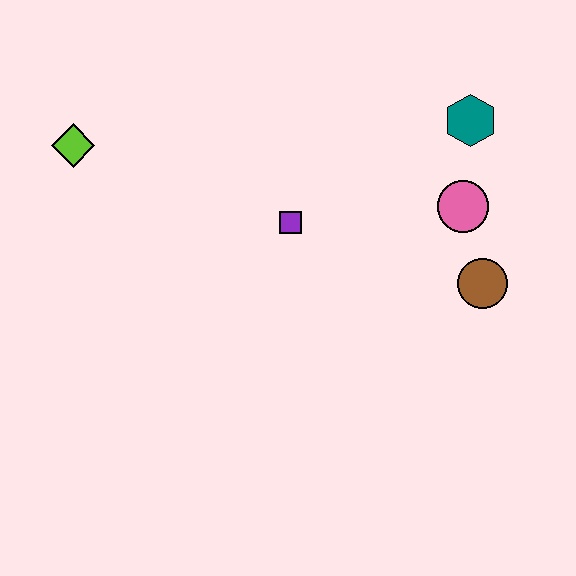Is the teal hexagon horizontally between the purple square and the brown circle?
Yes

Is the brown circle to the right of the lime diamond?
Yes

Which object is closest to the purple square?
The pink circle is closest to the purple square.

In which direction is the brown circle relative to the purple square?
The brown circle is to the right of the purple square.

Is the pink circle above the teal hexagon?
No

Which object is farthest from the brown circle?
The lime diamond is farthest from the brown circle.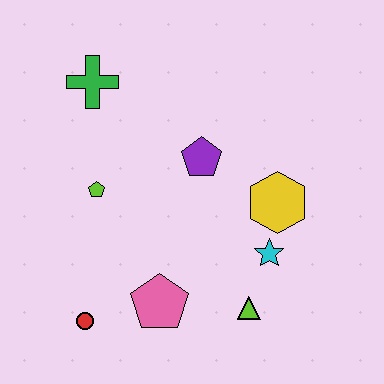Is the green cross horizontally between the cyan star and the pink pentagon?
No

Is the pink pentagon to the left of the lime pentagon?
No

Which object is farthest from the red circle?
The green cross is farthest from the red circle.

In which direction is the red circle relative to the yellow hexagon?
The red circle is to the left of the yellow hexagon.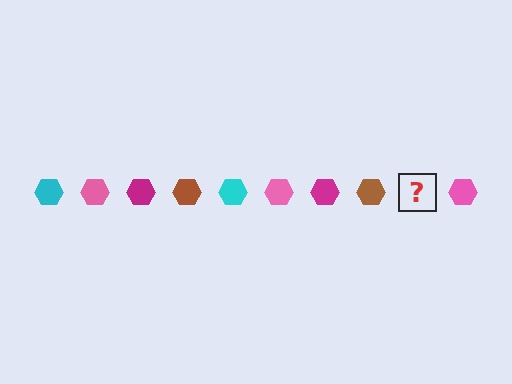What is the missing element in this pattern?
The missing element is a cyan hexagon.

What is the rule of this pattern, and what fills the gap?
The rule is that the pattern cycles through cyan, pink, magenta, brown hexagons. The gap should be filled with a cyan hexagon.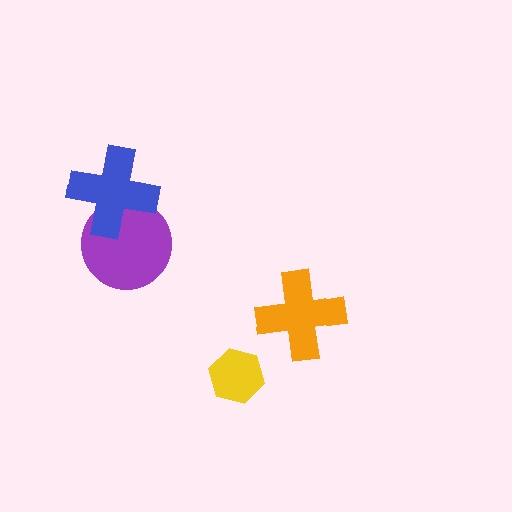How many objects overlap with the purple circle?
1 object overlaps with the purple circle.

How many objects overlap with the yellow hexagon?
0 objects overlap with the yellow hexagon.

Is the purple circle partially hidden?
Yes, it is partially covered by another shape.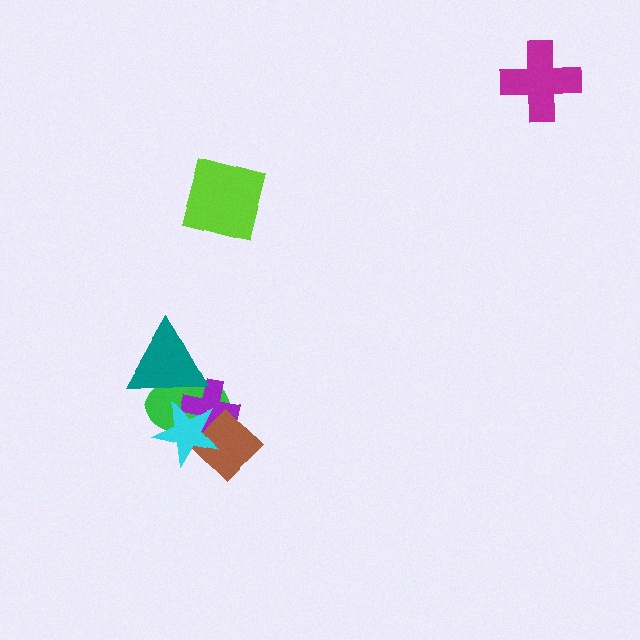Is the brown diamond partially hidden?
Yes, it is partially covered by another shape.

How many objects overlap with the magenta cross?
0 objects overlap with the magenta cross.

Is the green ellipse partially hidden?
Yes, it is partially covered by another shape.